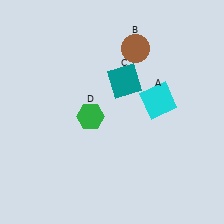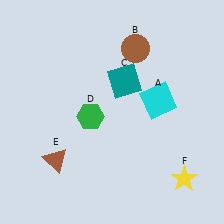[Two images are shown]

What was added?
A brown triangle (E), a yellow star (F) were added in Image 2.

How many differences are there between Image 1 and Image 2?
There are 2 differences between the two images.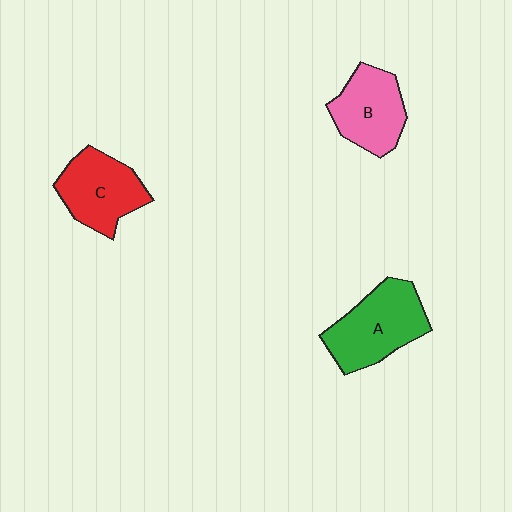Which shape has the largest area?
Shape A (green).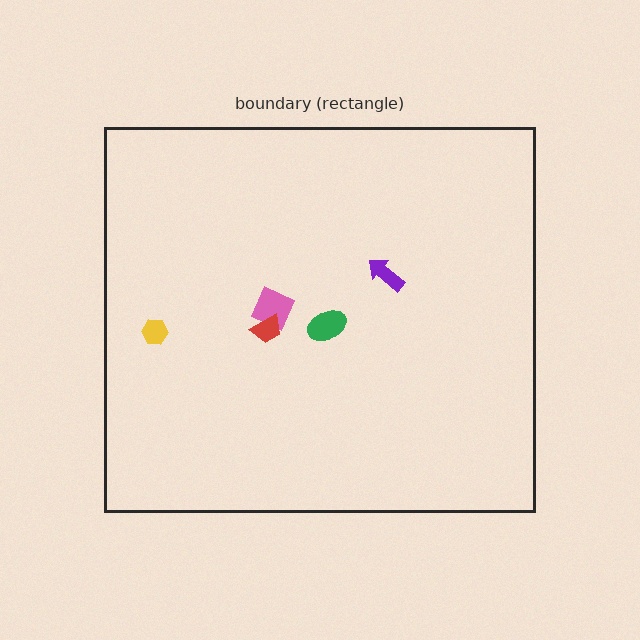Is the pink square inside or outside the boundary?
Inside.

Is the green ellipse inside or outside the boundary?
Inside.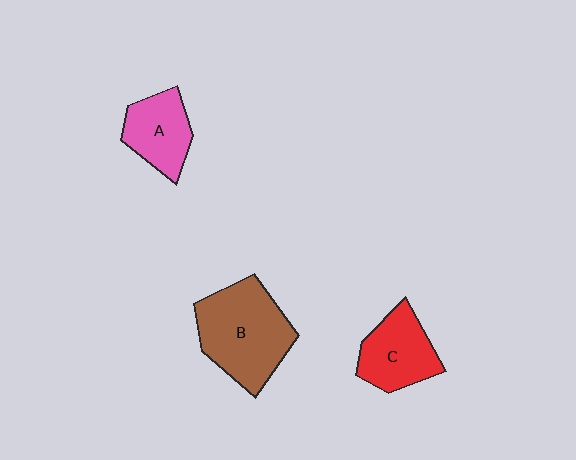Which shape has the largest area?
Shape B (brown).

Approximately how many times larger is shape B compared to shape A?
Approximately 1.7 times.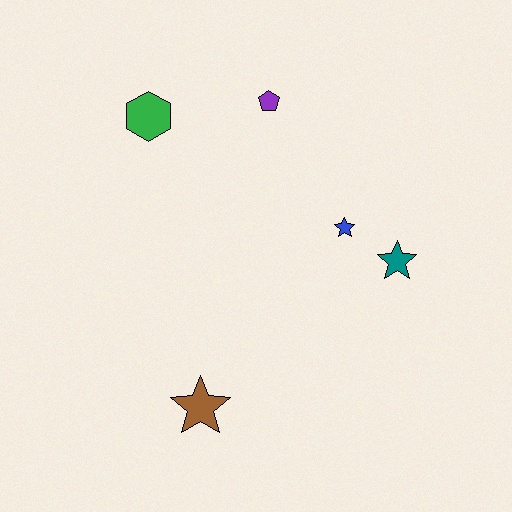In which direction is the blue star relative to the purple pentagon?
The blue star is below the purple pentagon.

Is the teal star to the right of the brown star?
Yes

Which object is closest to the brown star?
The blue star is closest to the brown star.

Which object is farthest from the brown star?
The purple pentagon is farthest from the brown star.